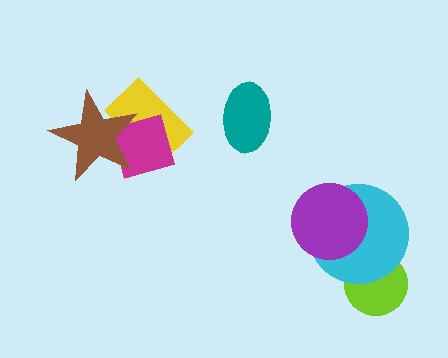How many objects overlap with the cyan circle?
2 objects overlap with the cyan circle.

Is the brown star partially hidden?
No, no other shape covers it.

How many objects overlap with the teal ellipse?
0 objects overlap with the teal ellipse.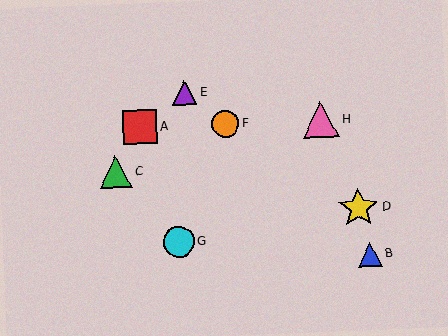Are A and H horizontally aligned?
Yes, both are at y≈127.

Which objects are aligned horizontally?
Objects A, F, H are aligned horizontally.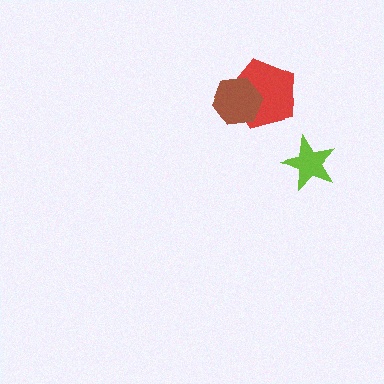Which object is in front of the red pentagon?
The brown hexagon is in front of the red pentagon.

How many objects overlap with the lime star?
0 objects overlap with the lime star.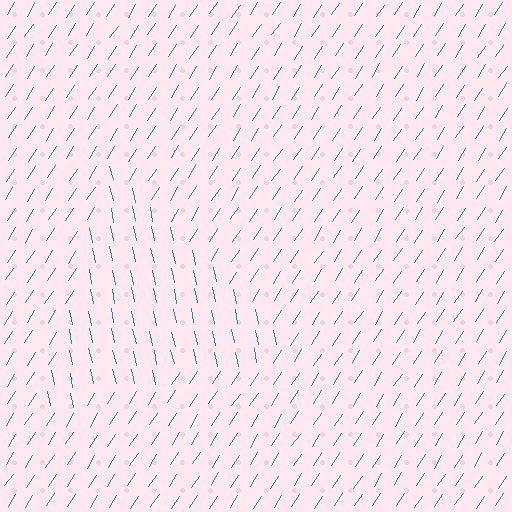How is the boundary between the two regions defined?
The boundary is defined purely by a change in line orientation (approximately 45 degrees difference). All lines are the same color and thickness.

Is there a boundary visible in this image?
Yes, there is a texture boundary formed by a change in line orientation.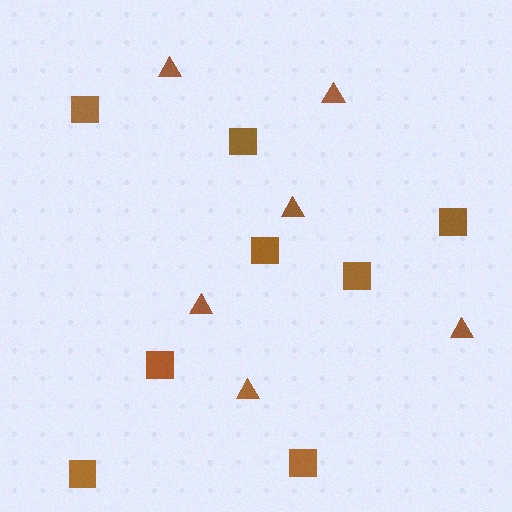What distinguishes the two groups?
There are 2 groups: one group of triangles (6) and one group of squares (8).